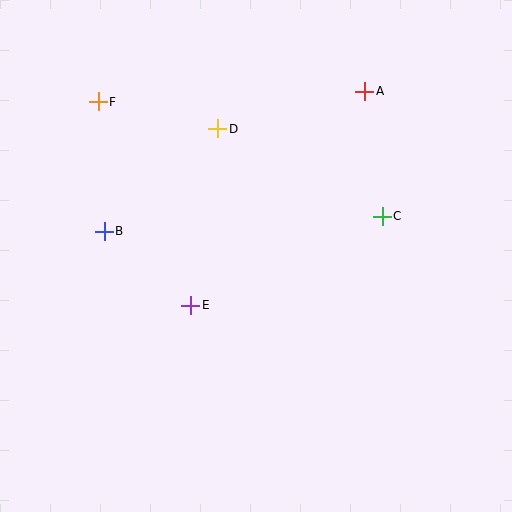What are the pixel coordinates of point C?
Point C is at (382, 216).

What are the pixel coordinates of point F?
Point F is at (98, 102).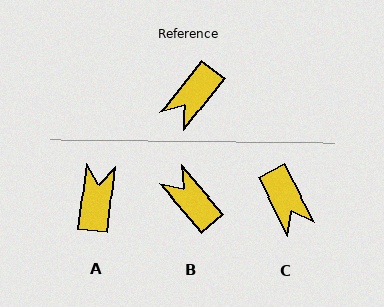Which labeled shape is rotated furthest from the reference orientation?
A, about 148 degrees away.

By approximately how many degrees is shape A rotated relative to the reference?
Approximately 148 degrees clockwise.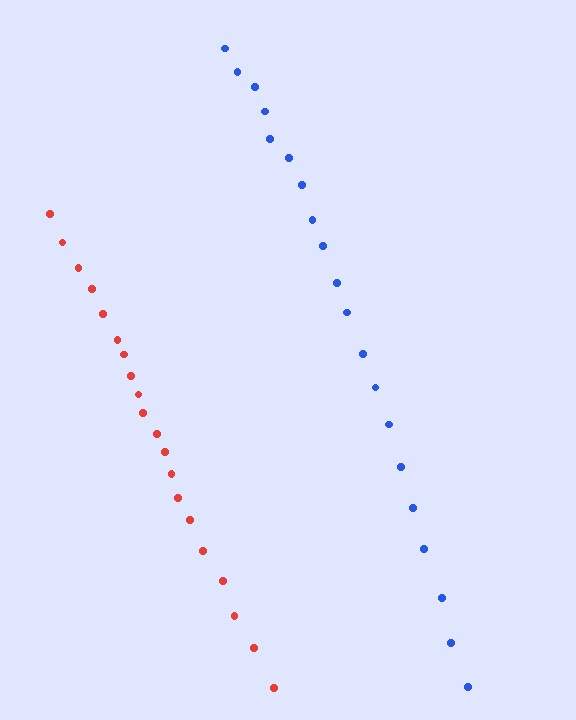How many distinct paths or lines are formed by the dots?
There are 2 distinct paths.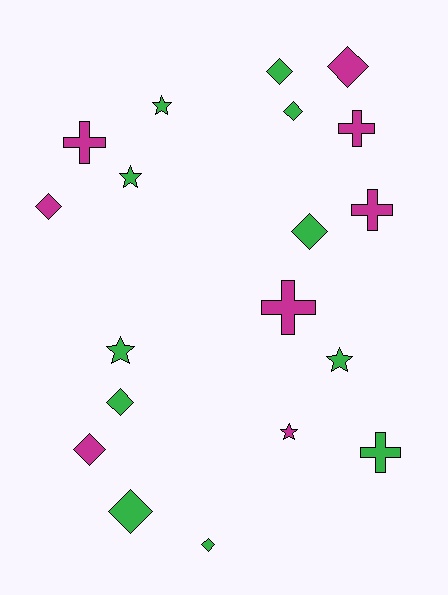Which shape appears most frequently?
Diamond, with 9 objects.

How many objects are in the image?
There are 19 objects.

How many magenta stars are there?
There is 1 magenta star.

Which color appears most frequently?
Green, with 11 objects.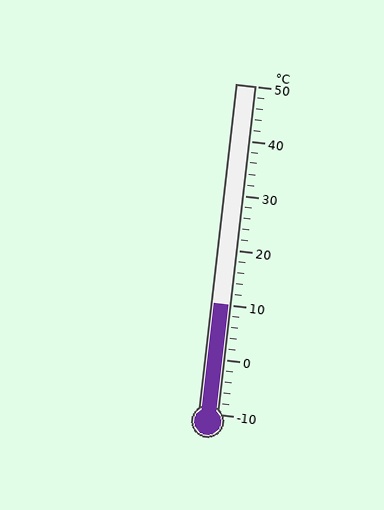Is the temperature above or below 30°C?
The temperature is below 30°C.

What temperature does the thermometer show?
The thermometer shows approximately 10°C.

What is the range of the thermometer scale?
The thermometer scale ranges from -10°C to 50°C.